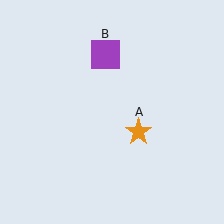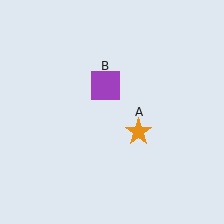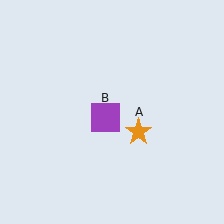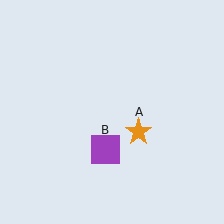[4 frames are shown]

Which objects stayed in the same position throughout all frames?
Orange star (object A) remained stationary.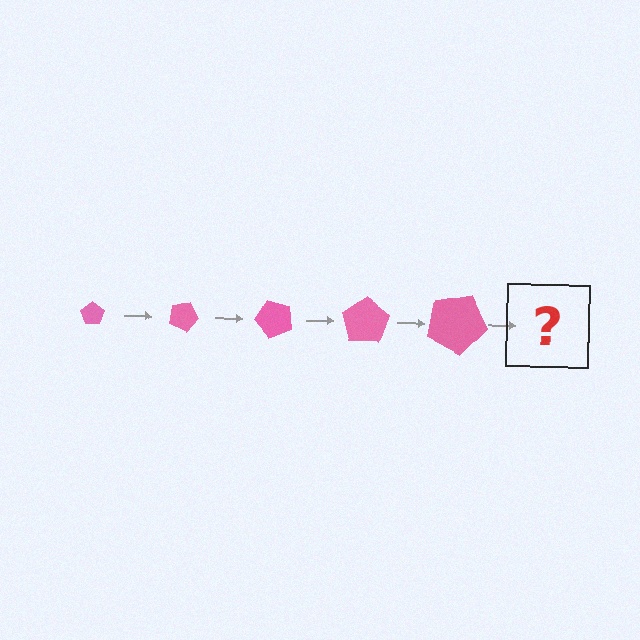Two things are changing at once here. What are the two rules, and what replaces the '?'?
The two rules are that the pentagon grows larger each step and it rotates 25 degrees each step. The '?' should be a pentagon, larger than the previous one and rotated 125 degrees from the start.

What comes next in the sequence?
The next element should be a pentagon, larger than the previous one and rotated 125 degrees from the start.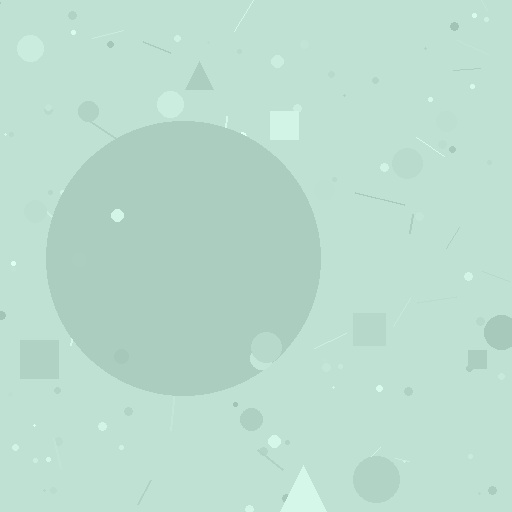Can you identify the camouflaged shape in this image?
The camouflaged shape is a circle.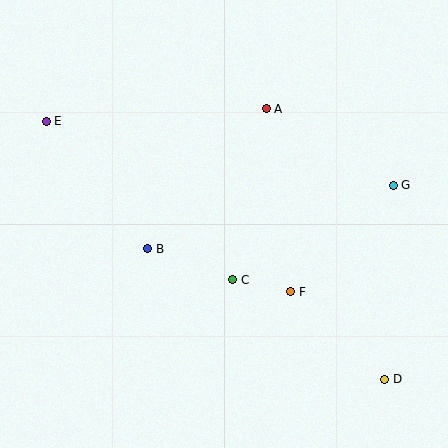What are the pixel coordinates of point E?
Point E is at (46, 121).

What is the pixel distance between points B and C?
The distance between B and C is 90 pixels.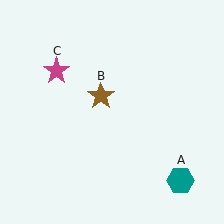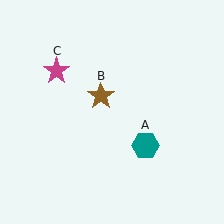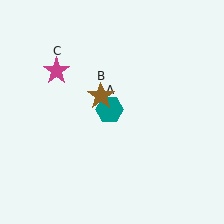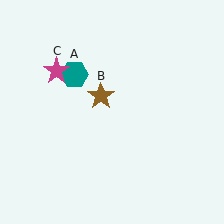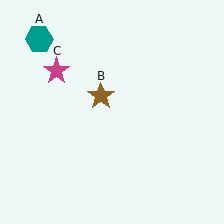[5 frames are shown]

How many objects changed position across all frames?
1 object changed position: teal hexagon (object A).